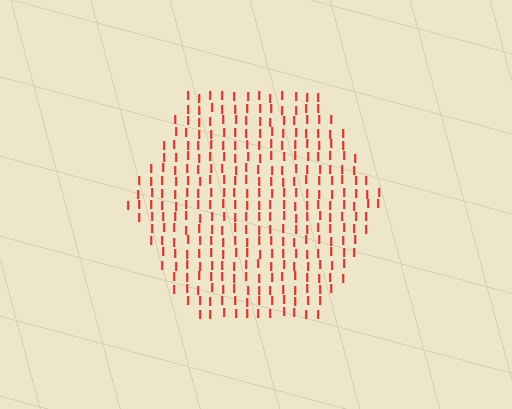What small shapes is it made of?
It is made of small letter I's.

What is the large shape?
The large shape is a hexagon.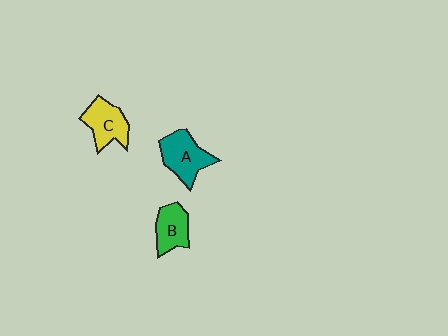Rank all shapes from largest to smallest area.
From largest to smallest: A (teal), C (yellow), B (green).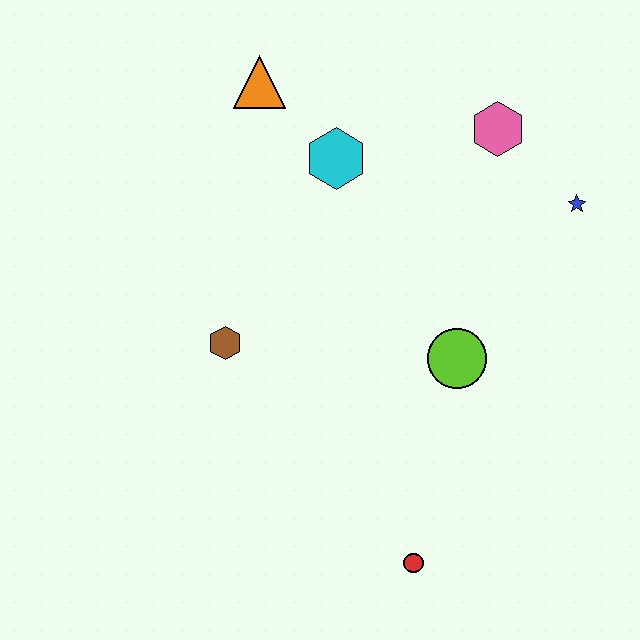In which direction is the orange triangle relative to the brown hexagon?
The orange triangle is above the brown hexagon.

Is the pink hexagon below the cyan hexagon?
No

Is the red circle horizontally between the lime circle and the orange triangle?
Yes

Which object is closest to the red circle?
The lime circle is closest to the red circle.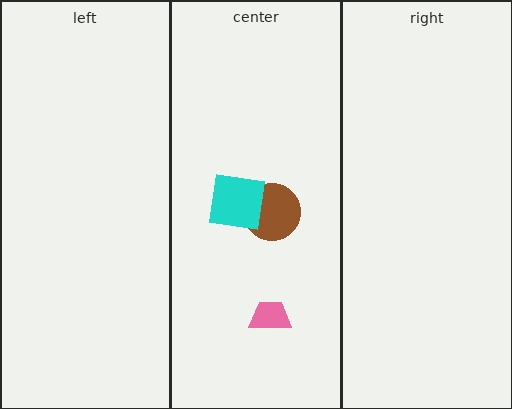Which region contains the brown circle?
The center region.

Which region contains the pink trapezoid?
The center region.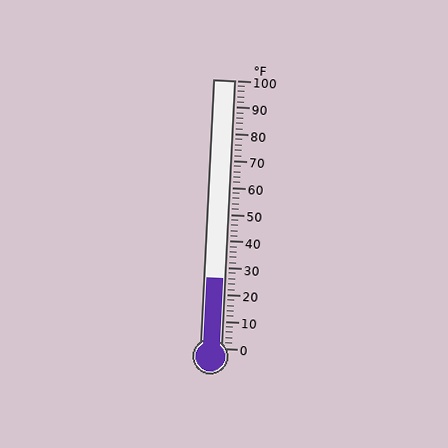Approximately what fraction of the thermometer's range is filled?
The thermometer is filled to approximately 25% of its range.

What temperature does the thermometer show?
The thermometer shows approximately 26°F.